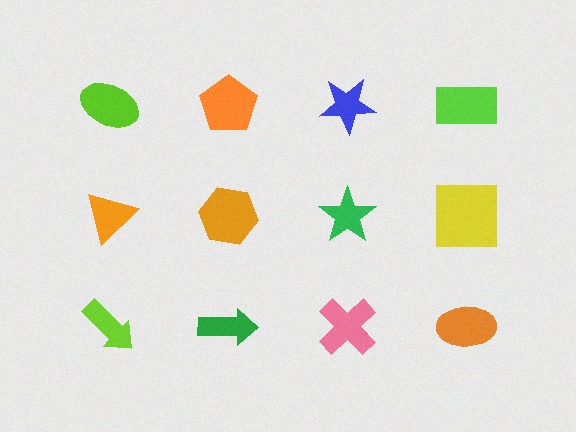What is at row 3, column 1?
A lime arrow.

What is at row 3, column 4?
An orange ellipse.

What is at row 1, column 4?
A lime rectangle.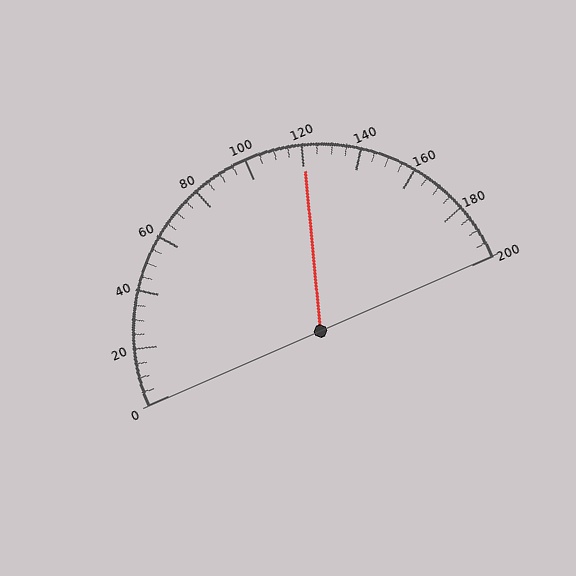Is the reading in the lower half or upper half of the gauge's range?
The reading is in the upper half of the range (0 to 200).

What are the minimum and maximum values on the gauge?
The gauge ranges from 0 to 200.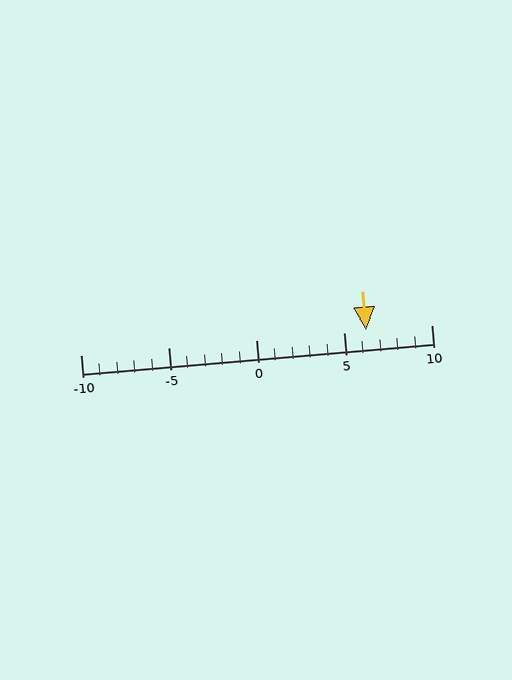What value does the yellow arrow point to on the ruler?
The yellow arrow points to approximately 6.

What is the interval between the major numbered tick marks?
The major tick marks are spaced 5 units apart.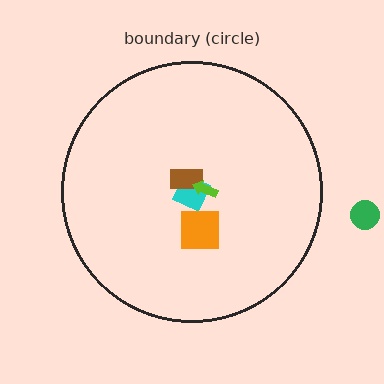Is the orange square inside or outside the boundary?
Inside.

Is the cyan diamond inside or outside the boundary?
Inside.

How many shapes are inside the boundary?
4 inside, 1 outside.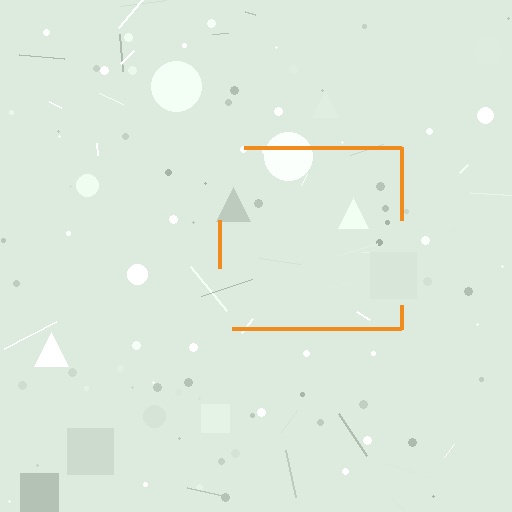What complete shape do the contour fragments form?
The contour fragments form a square.